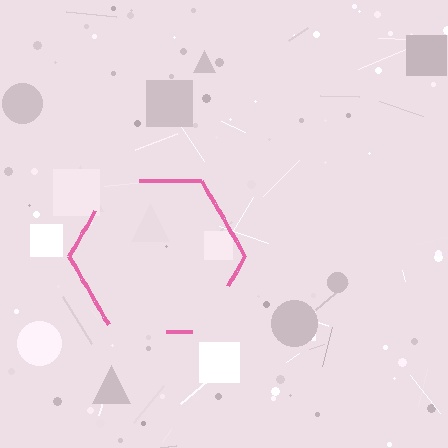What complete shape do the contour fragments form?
The contour fragments form a hexagon.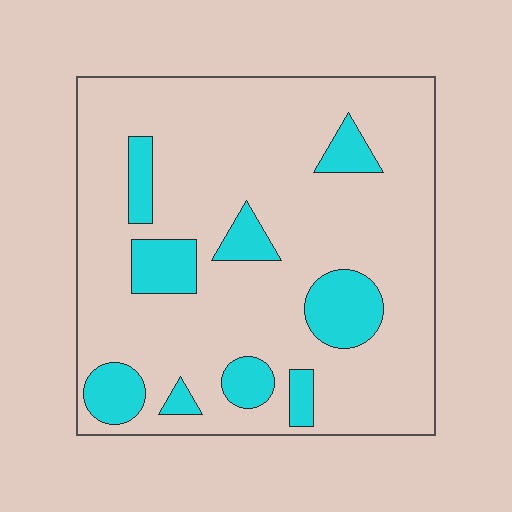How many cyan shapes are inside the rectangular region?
9.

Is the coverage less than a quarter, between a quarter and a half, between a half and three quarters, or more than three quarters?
Less than a quarter.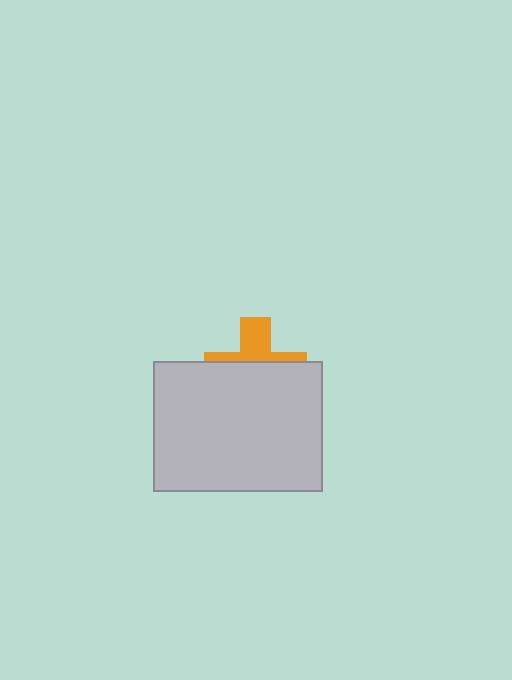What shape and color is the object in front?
The object in front is a light gray rectangle.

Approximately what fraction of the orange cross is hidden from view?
Roughly 62% of the orange cross is hidden behind the light gray rectangle.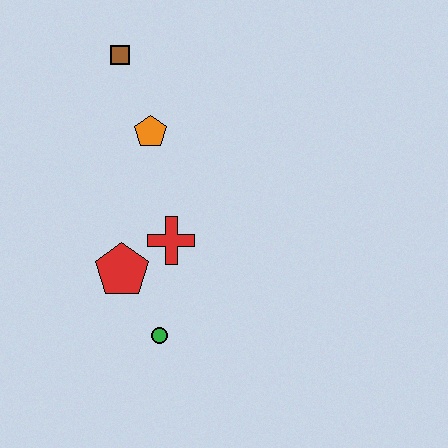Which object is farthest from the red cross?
The brown square is farthest from the red cross.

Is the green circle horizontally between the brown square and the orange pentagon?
No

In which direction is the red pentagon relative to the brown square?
The red pentagon is below the brown square.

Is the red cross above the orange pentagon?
No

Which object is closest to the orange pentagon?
The brown square is closest to the orange pentagon.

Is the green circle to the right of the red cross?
No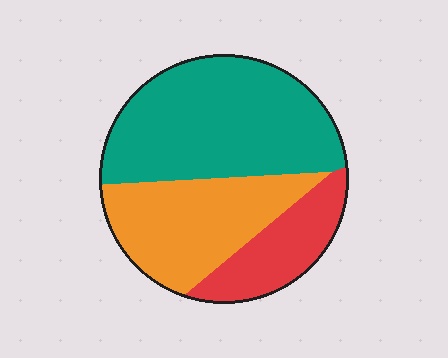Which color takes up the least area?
Red, at roughly 20%.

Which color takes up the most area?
Teal, at roughly 50%.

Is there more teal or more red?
Teal.